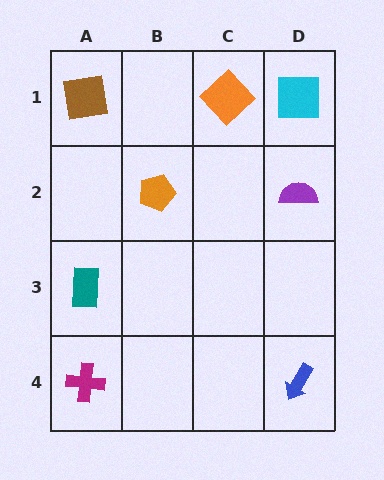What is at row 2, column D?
A purple semicircle.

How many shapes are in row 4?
2 shapes.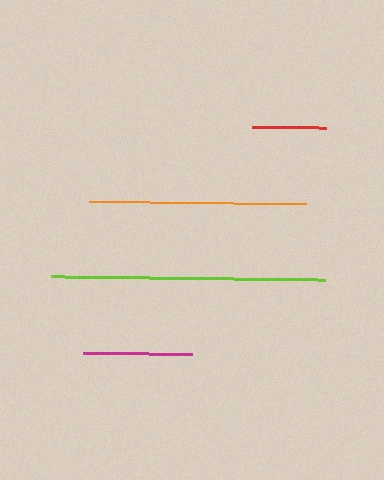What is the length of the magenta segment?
The magenta segment is approximately 109 pixels long.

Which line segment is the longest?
The lime line is the longest at approximately 274 pixels.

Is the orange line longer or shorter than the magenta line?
The orange line is longer than the magenta line.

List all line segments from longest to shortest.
From longest to shortest: lime, orange, magenta, red.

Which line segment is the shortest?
The red line is the shortest at approximately 74 pixels.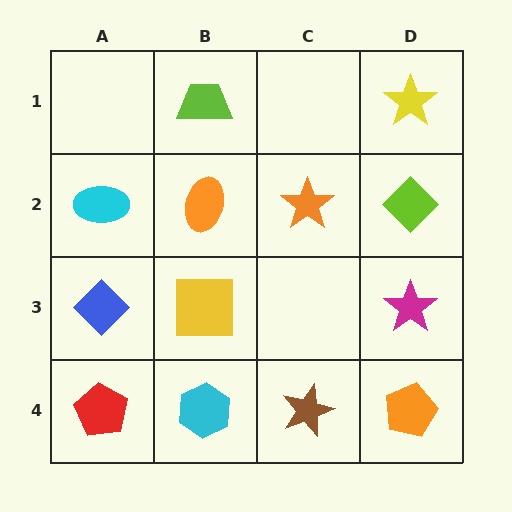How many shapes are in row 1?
2 shapes.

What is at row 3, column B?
A yellow square.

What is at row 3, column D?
A magenta star.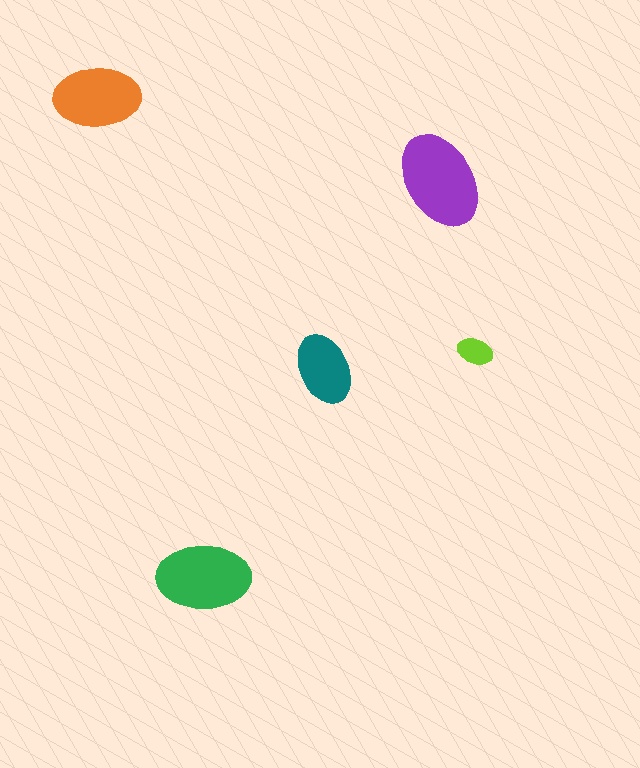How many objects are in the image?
There are 5 objects in the image.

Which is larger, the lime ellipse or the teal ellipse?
The teal one.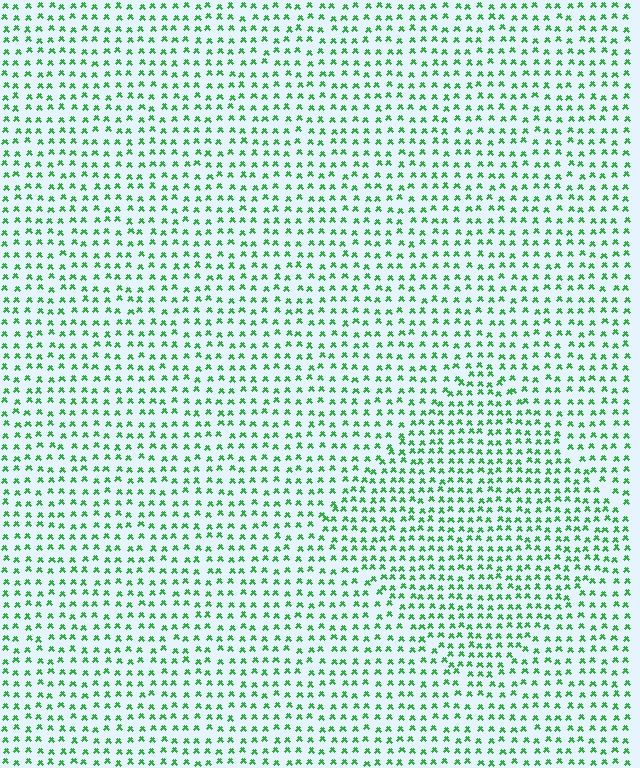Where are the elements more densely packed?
The elements are more densely packed inside the diamond boundary.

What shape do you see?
I see a diamond.